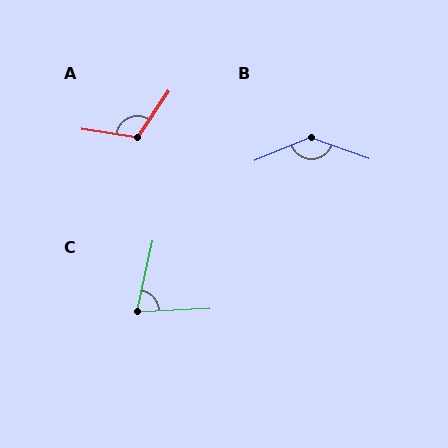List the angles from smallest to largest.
C (74°), A (115°), B (138°).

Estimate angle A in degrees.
Approximately 115 degrees.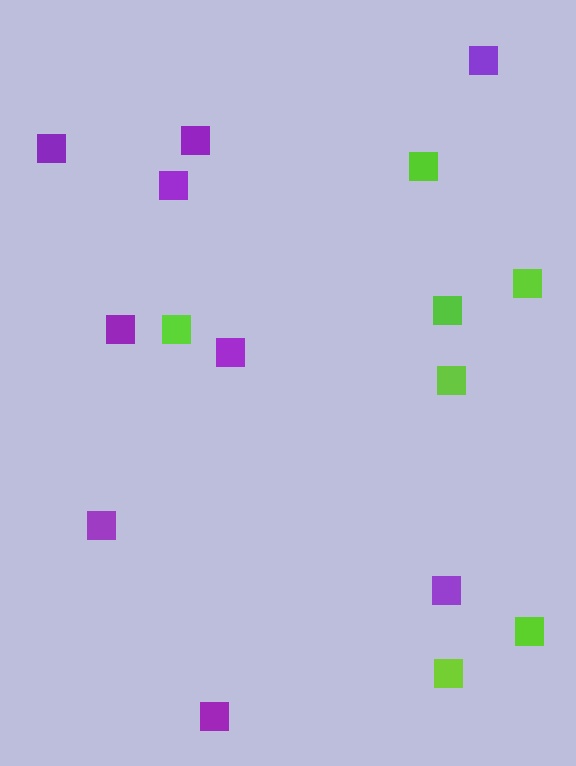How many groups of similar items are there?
There are 2 groups: one group of lime squares (7) and one group of purple squares (9).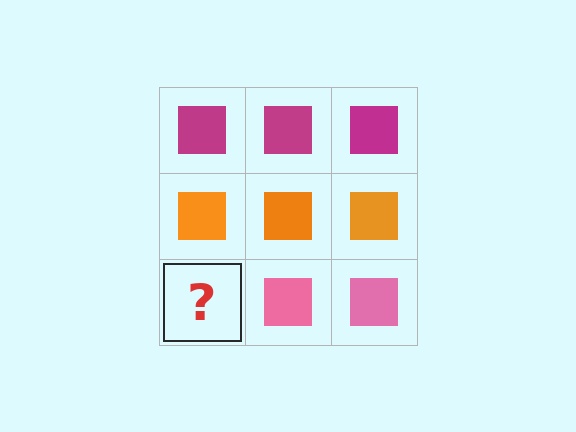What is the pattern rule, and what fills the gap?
The rule is that each row has a consistent color. The gap should be filled with a pink square.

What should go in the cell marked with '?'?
The missing cell should contain a pink square.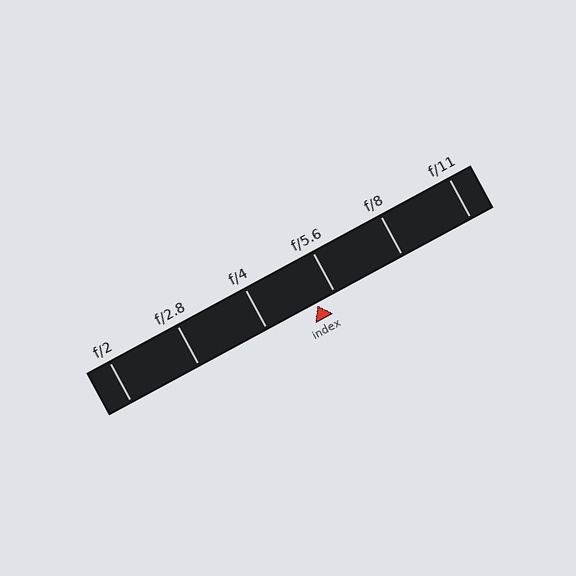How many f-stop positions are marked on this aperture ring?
There are 6 f-stop positions marked.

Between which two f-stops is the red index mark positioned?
The index mark is between f/4 and f/5.6.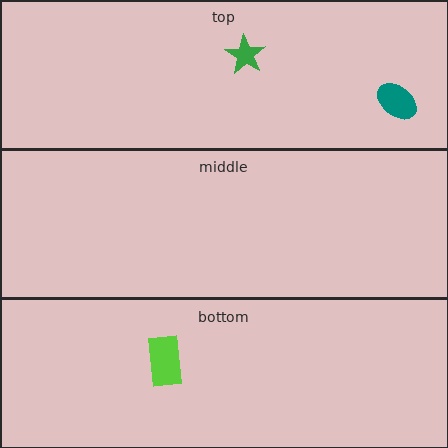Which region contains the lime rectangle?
The bottom region.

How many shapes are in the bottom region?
1.